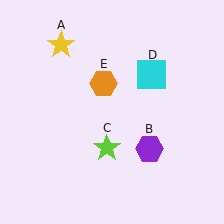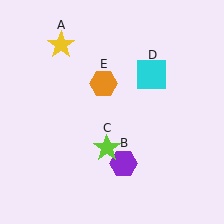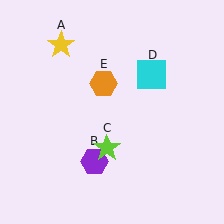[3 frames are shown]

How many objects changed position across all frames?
1 object changed position: purple hexagon (object B).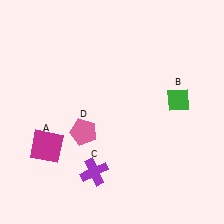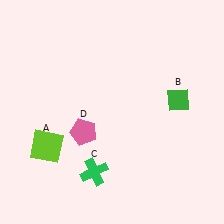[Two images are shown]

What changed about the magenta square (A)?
In Image 1, A is magenta. In Image 2, it changed to lime.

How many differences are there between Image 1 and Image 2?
There are 2 differences between the two images.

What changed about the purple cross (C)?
In Image 1, C is purple. In Image 2, it changed to green.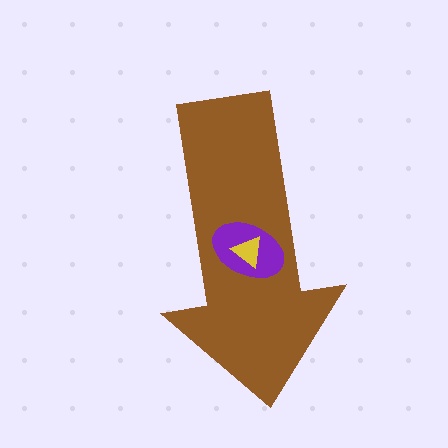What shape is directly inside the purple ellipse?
The yellow triangle.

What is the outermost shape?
The brown arrow.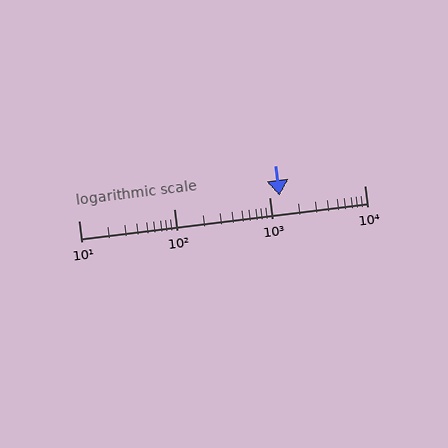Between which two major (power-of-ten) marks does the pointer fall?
The pointer is between 1000 and 10000.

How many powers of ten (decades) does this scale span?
The scale spans 3 decades, from 10 to 10000.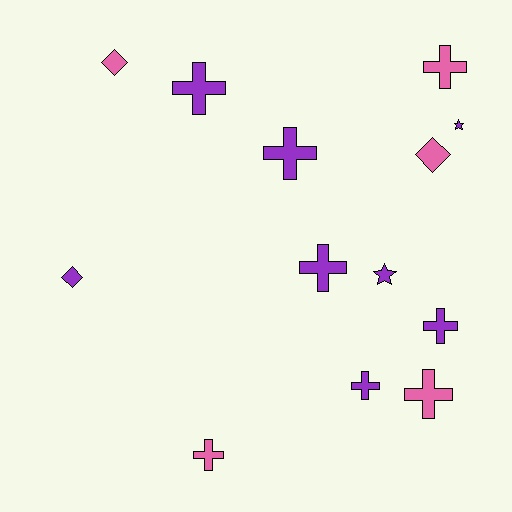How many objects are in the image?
There are 13 objects.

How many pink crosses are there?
There are 3 pink crosses.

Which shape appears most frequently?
Cross, with 8 objects.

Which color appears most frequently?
Purple, with 8 objects.